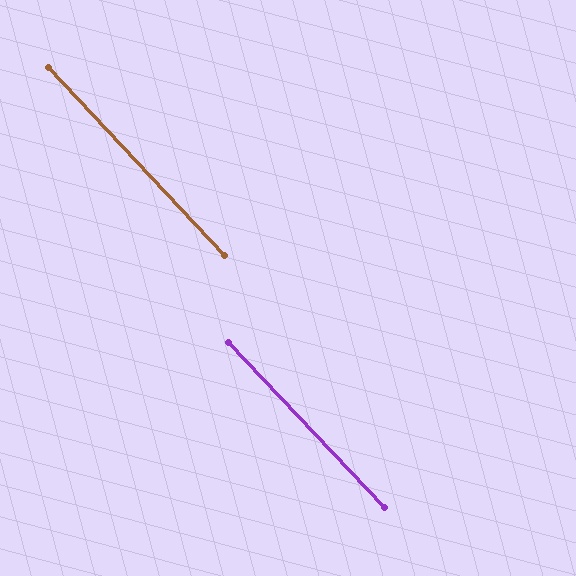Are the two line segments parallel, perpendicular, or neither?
Parallel — their directions differ by only 0.4°.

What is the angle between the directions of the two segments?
Approximately 0 degrees.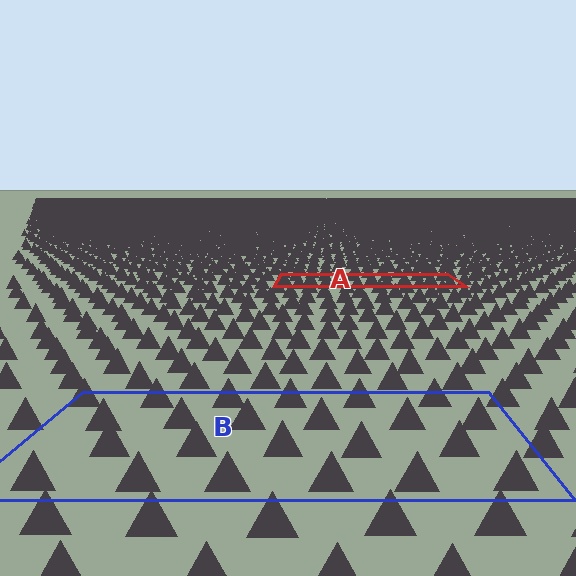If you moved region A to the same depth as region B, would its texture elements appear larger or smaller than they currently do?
They would appear larger. At a closer depth, the same texture elements are projected at a bigger on-screen size.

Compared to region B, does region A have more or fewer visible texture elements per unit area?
Region A has more texture elements per unit area — they are packed more densely because it is farther away.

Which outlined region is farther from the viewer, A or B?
Region A is farther from the viewer — the texture elements inside it appear smaller and more densely packed.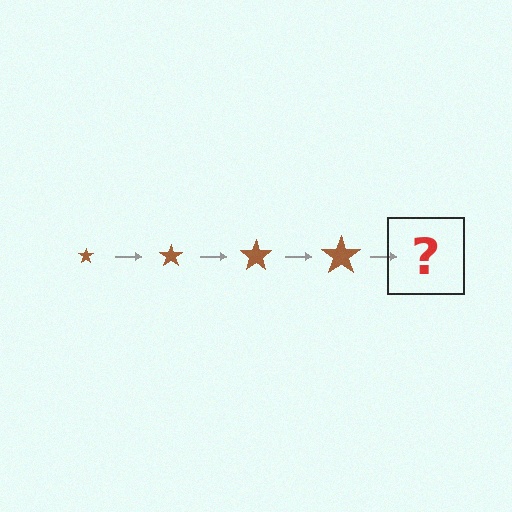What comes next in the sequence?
The next element should be a brown star, larger than the previous one.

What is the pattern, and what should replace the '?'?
The pattern is that the star gets progressively larger each step. The '?' should be a brown star, larger than the previous one.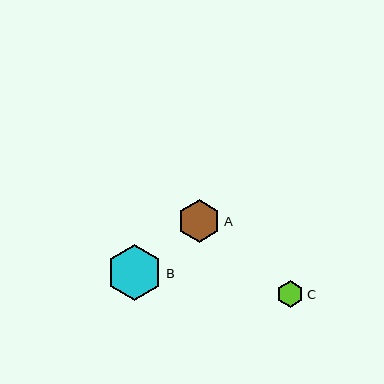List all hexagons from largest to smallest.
From largest to smallest: B, A, C.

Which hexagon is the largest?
Hexagon B is the largest with a size of approximately 56 pixels.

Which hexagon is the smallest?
Hexagon C is the smallest with a size of approximately 27 pixels.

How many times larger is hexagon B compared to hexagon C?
Hexagon B is approximately 2.1 times the size of hexagon C.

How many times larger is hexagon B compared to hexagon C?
Hexagon B is approximately 2.1 times the size of hexagon C.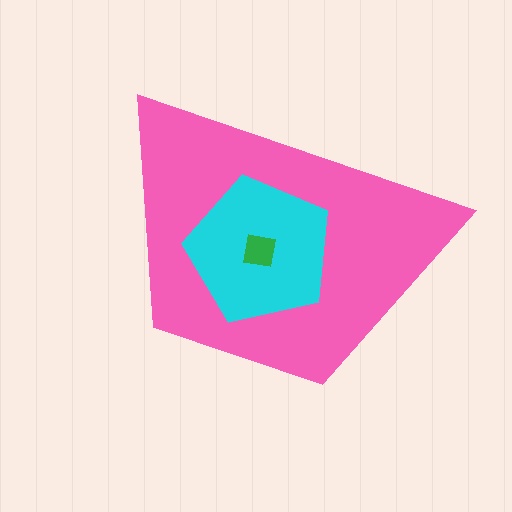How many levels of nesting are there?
3.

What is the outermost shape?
The pink trapezoid.